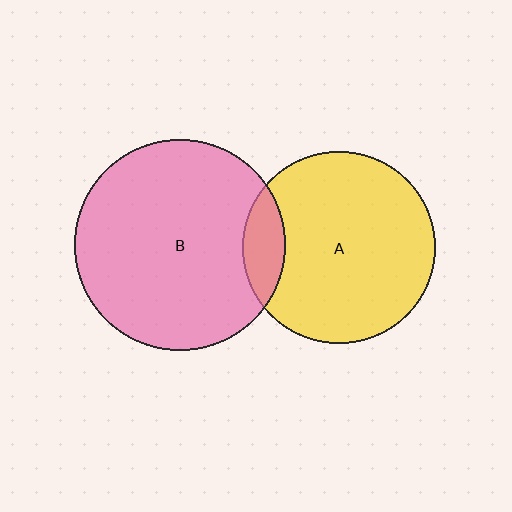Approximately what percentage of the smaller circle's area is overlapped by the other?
Approximately 10%.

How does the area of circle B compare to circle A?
Approximately 1.2 times.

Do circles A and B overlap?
Yes.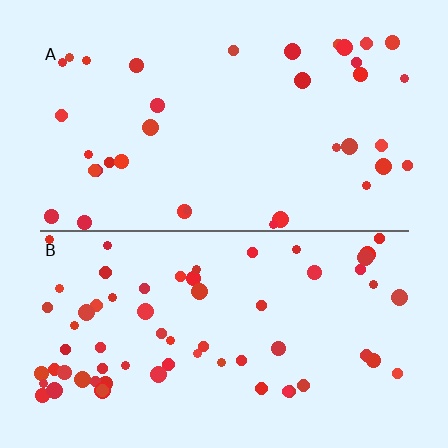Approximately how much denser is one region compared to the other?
Approximately 1.8× — region B over region A.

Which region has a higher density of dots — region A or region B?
B (the bottom).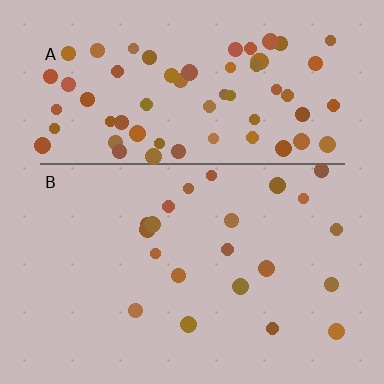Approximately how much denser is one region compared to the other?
Approximately 3.3× — region A over region B.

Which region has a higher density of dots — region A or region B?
A (the top).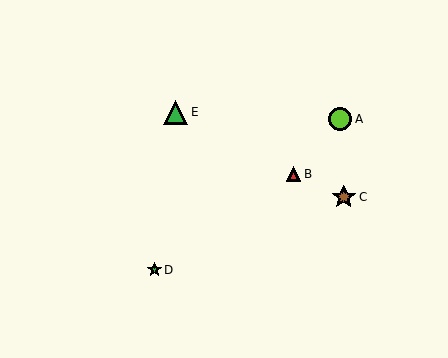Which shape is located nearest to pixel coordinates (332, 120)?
The lime circle (labeled A) at (340, 119) is nearest to that location.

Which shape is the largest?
The green triangle (labeled E) is the largest.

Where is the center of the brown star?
The center of the brown star is at (344, 197).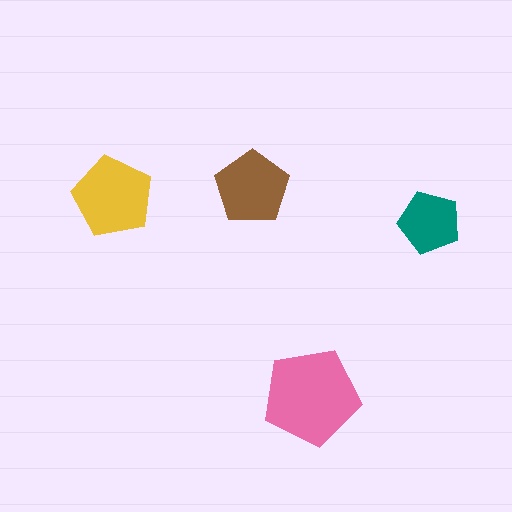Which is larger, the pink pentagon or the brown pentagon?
The pink one.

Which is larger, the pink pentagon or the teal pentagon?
The pink one.